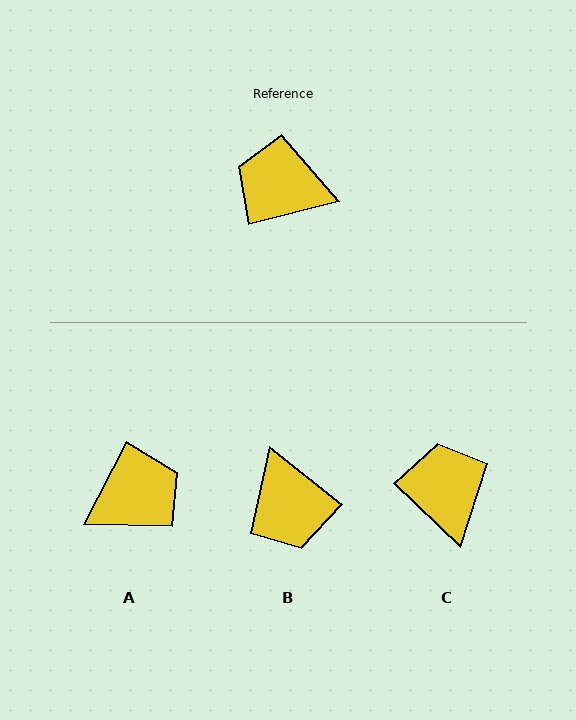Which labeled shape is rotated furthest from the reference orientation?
A, about 132 degrees away.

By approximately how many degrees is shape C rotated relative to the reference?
Approximately 58 degrees clockwise.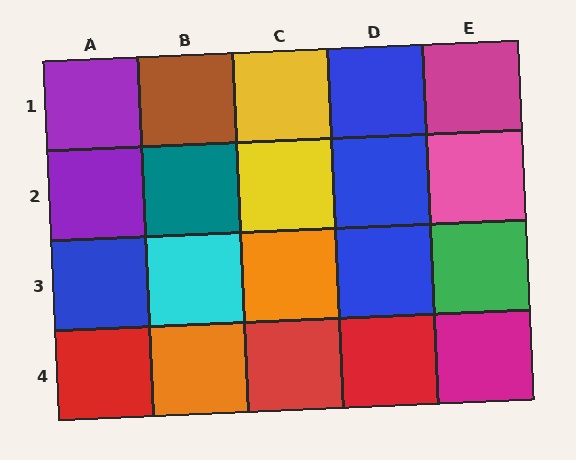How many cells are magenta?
2 cells are magenta.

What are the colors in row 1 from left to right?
Purple, brown, yellow, blue, magenta.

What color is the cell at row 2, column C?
Yellow.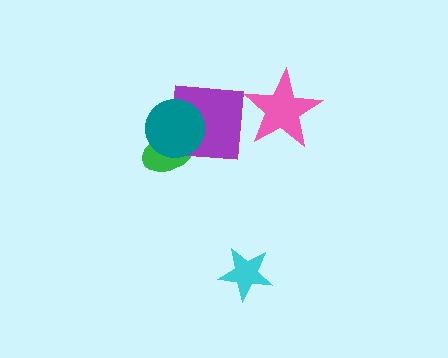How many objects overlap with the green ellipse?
2 objects overlap with the green ellipse.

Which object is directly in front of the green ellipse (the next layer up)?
The purple square is directly in front of the green ellipse.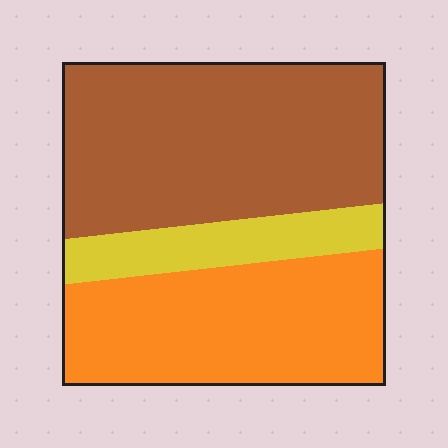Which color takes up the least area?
Yellow, at roughly 15%.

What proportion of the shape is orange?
Orange covers roughly 35% of the shape.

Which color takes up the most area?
Brown, at roughly 50%.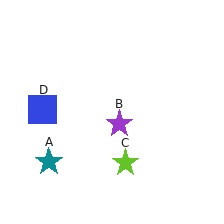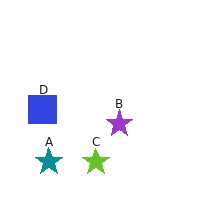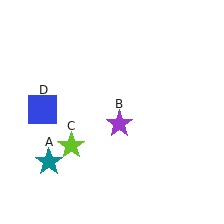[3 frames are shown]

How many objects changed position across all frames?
1 object changed position: lime star (object C).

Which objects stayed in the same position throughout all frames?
Teal star (object A) and purple star (object B) and blue square (object D) remained stationary.